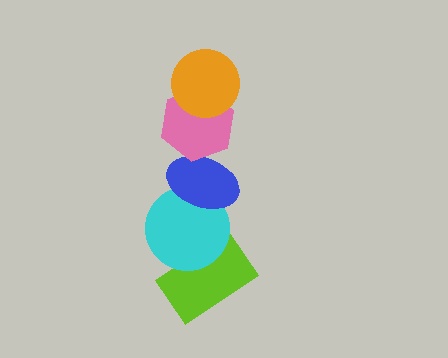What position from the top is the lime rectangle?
The lime rectangle is 5th from the top.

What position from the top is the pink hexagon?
The pink hexagon is 2nd from the top.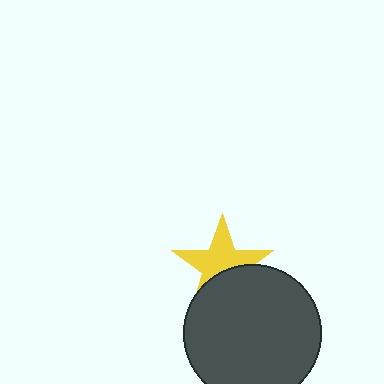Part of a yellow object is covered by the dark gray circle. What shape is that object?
It is a star.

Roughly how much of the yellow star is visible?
About half of it is visible (roughly 63%).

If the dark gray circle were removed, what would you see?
You would see the complete yellow star.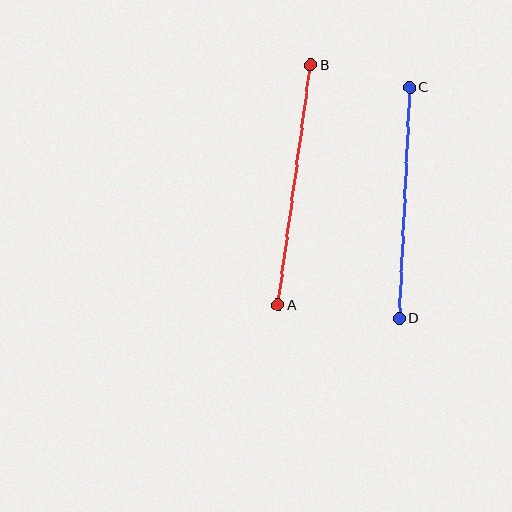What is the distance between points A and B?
The distance is approximately 242 pixels.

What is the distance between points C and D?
The distance is approximately 231 pixels.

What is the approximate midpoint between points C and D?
The midpoint is at approximately (404, 203) pixels.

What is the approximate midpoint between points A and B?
The midpoint is at approximately (294, 185) pixels.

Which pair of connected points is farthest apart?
Points A and B are farthest apart.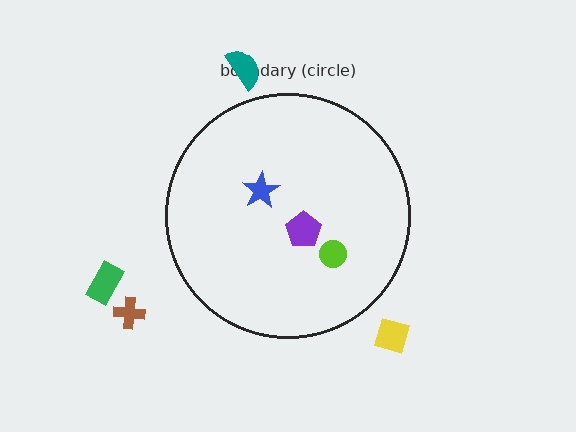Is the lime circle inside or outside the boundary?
Inside.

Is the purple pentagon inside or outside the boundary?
Inside.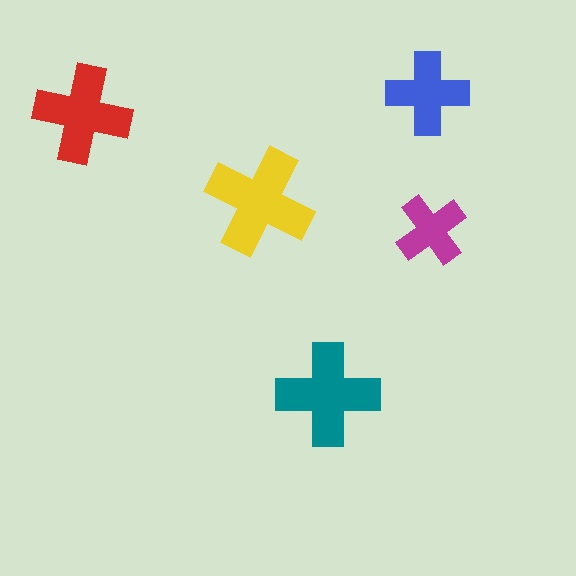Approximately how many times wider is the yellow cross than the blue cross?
About 1.5 times wider.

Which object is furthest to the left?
The red cross is leftmost.